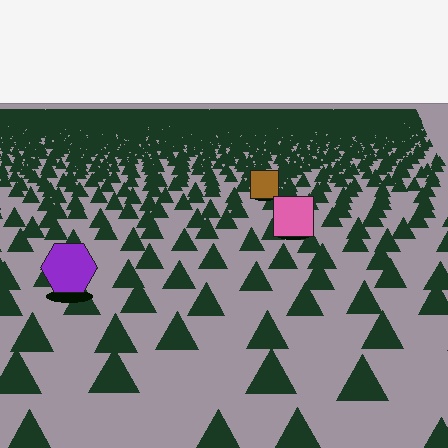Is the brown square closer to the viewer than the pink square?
No. The pink square is closer — you can tell from the texture gradient: the ground texture is coarser near it.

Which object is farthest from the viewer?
The brown square is farthest from the viewer. It appears smaller and the ground texture around it is denser.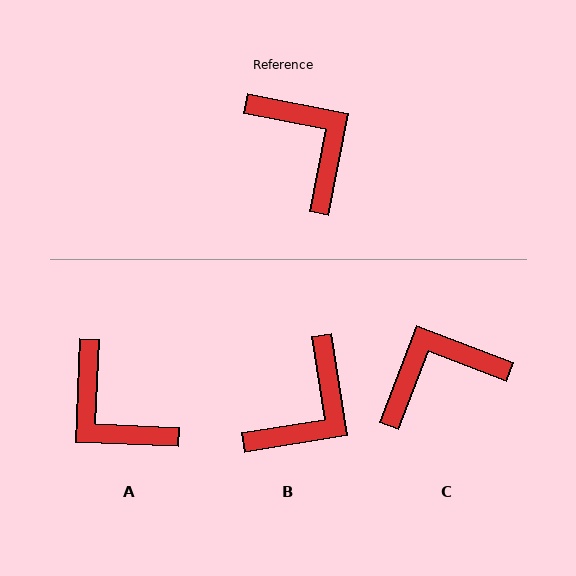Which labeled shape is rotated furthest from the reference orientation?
A, about 171 degrees away.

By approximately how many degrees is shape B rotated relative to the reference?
Approximately 70 degrees clockwise.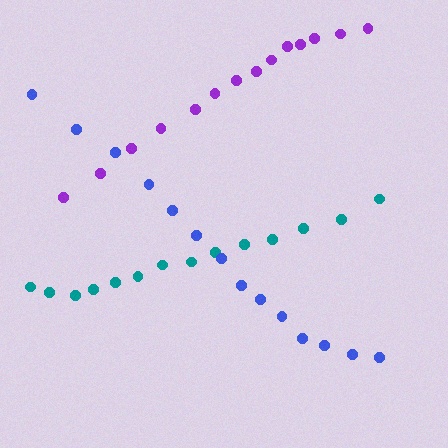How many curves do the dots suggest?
There are 3 distinct paths.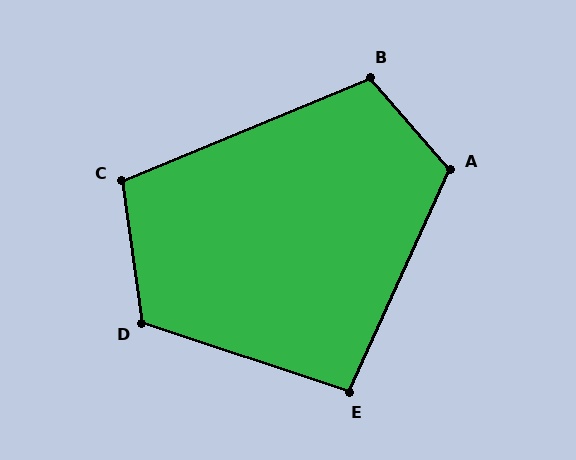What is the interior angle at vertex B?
Approximately 109 degrees (obtuse).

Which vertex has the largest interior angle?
D, at approximately 116 degrees.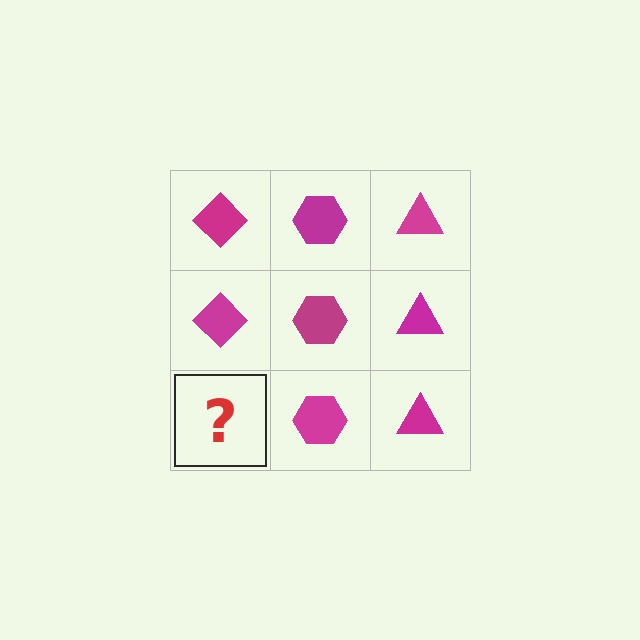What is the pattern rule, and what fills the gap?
The rule is that each column has a consistent shape. The gap should be filled with a magenta diamond.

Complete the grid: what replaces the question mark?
The question mark should be replaced with a magenta diamond.